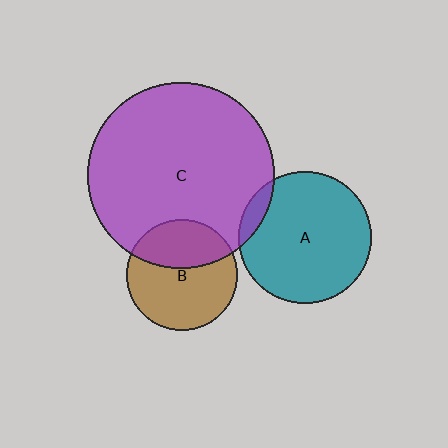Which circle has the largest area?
Circle C (purple).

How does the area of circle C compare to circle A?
Approximately 2.0 times.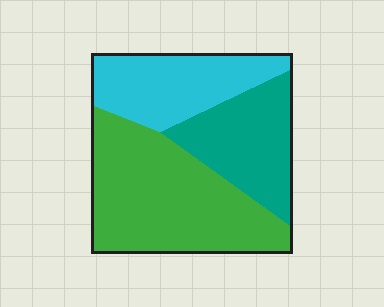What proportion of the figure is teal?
Teal covers roughly 25% of the figure.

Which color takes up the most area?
Green, at roughly 45%.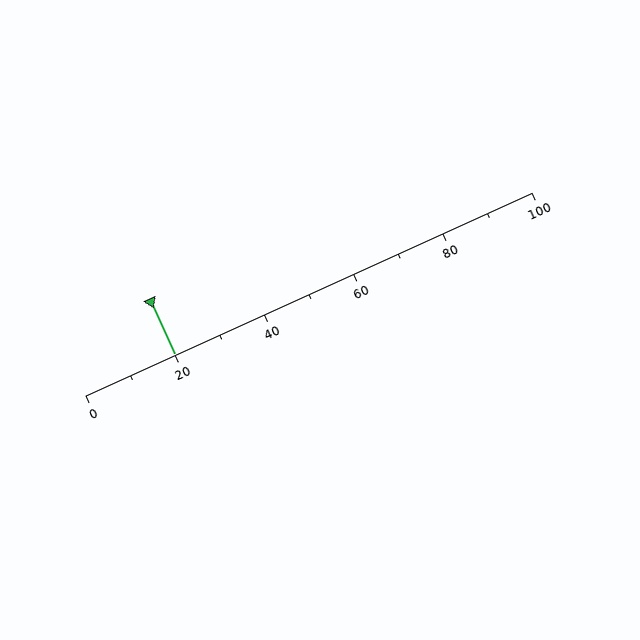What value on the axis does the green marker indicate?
The marker indicates approximately 20.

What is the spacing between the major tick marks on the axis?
The major ticks are spaced 20 apart.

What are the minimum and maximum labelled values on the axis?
The axis runs from 0 to 100.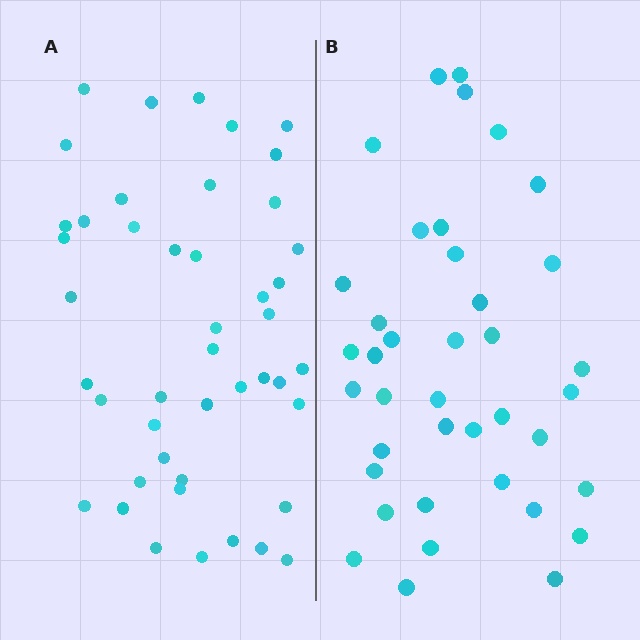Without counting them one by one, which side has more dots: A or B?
Region A (the left region) has more dots.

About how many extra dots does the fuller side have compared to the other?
Region A has about 6 more dots than region B.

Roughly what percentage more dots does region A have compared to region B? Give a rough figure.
About 15% more.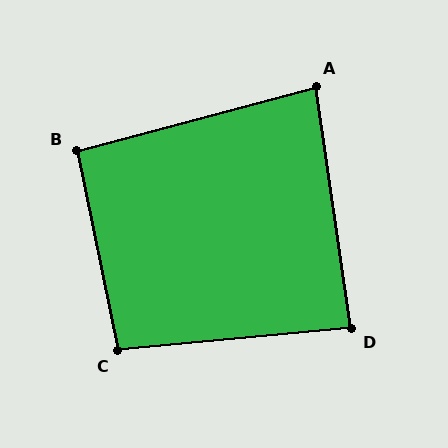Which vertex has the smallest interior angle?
A, at approximately 84 degrees.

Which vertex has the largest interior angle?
C, at approximately 96 degrees.